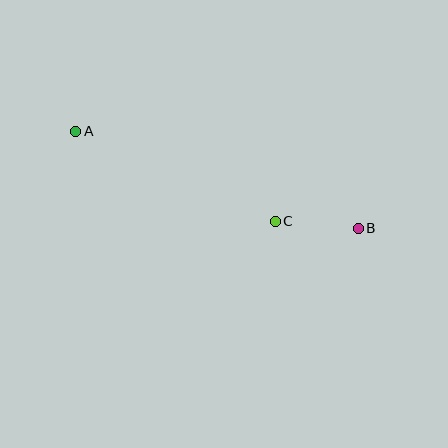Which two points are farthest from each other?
Points A and B are farthest from each other.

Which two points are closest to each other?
Points B and C are closest to each other.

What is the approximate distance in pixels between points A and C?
The distance between A and C is approximately 219 pixels.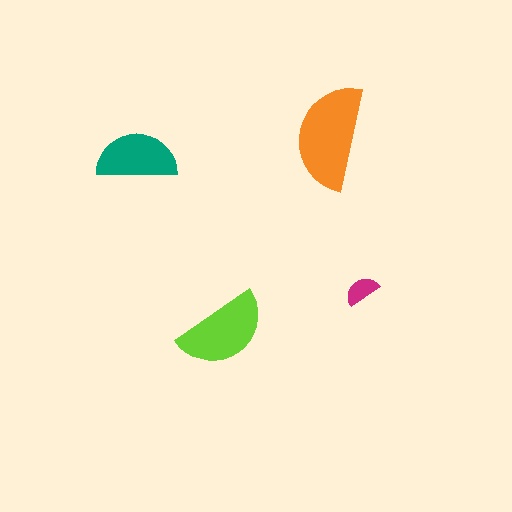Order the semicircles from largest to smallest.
the orange one, the lime one, the teal one, the magenta one.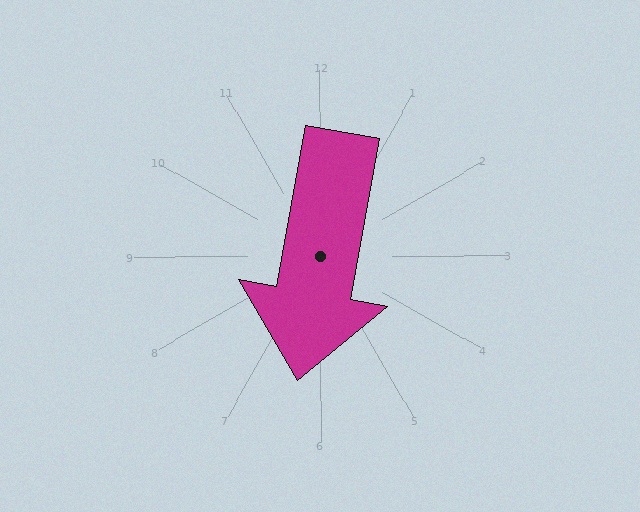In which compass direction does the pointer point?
South.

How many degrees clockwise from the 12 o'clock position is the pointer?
Approximately 190 degrees.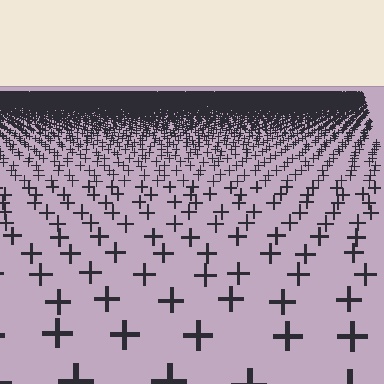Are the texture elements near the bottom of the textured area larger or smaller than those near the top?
Larger. Near the bottom, elements are closer to the viewer and appear at a bigger on-screen size.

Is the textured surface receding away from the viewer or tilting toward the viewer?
The surface is receding away from the viewer. Texture elements get smaller and denser toward the top.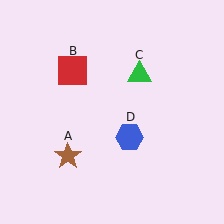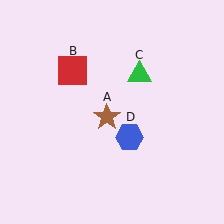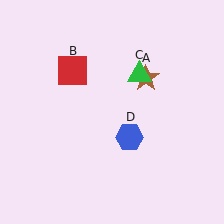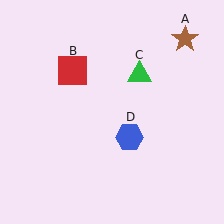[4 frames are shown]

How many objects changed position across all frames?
1 object changed position: brown star (object A).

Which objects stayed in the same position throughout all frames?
Red square (object B) and green triangle (object C) and blue hexagon (object D) remained stationary.